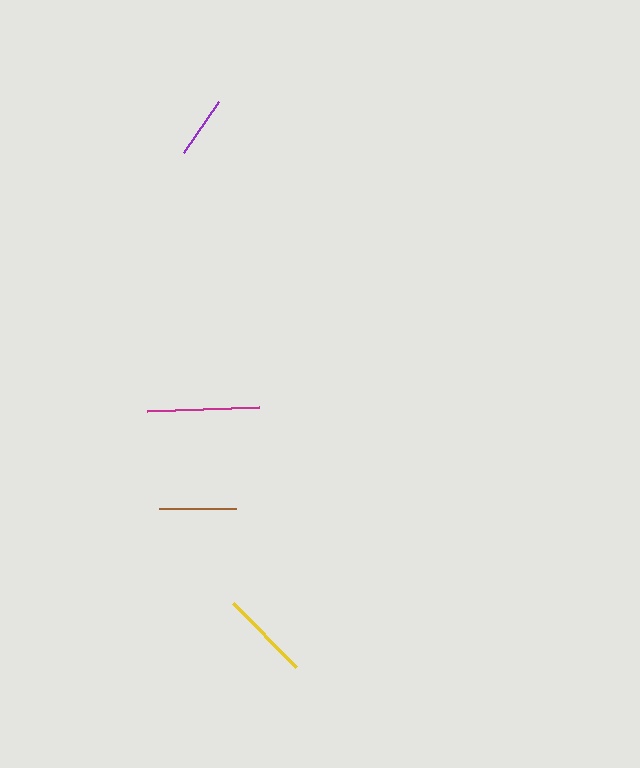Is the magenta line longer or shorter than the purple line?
The magenta line is longer than the purple line.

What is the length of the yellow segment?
The yellow segment is approximately 90 pixels long.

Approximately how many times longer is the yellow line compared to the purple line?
The yellow line is approximately 1.5 times the length of the purple line.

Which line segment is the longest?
The magenta line is the longest at approximately 112 pixels.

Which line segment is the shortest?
The purple line is the shortest at approximately 62 pixels.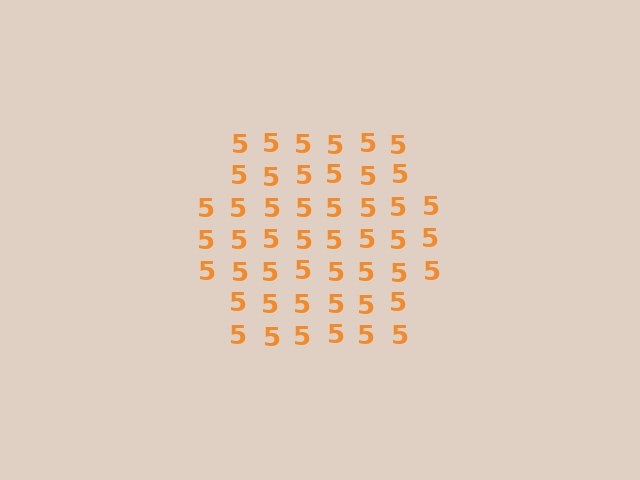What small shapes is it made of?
It is made of small digit 5's.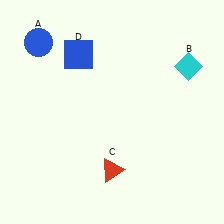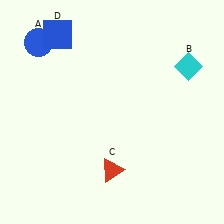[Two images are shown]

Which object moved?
The blue square (D) moved left.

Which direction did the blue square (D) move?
The blue square (D) moved left.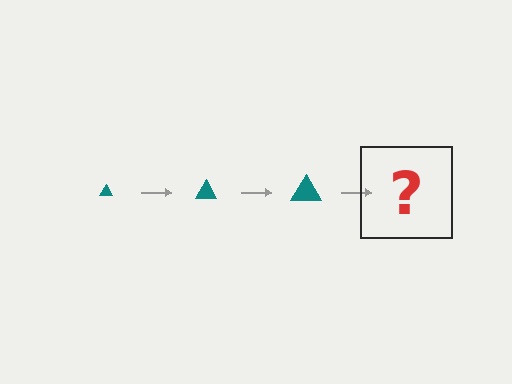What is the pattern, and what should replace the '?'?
The pattern is that the triangle gets progressively larger each step. The '?' should be a teal triangle, larger than the previous one.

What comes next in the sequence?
The next element should be a teal triangle, larger than the previous one.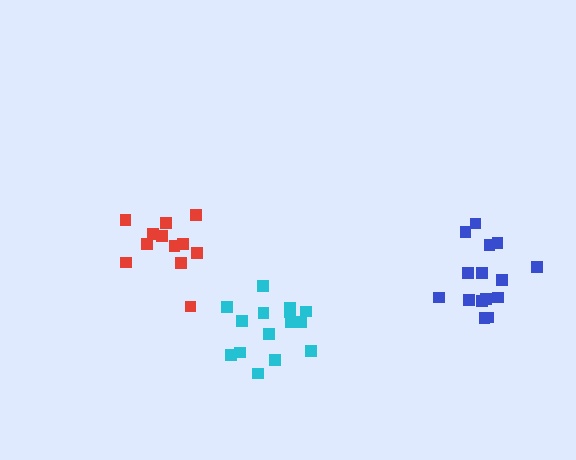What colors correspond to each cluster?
The clusters are colored: red, cyan, blue.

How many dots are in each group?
Group 1: 12 dots, Group 2: 15 dots, Group 3: 15 dots (42 total).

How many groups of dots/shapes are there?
There are 3 groups.